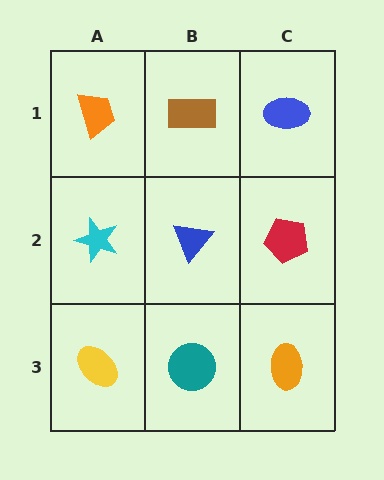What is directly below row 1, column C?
A red pentagon.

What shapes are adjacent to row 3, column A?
A cyan star (row 2, column A), a teal circle (row 3, column B).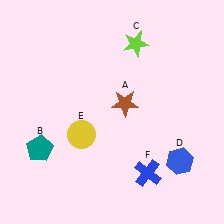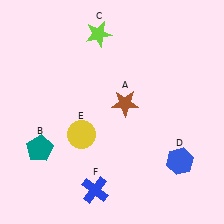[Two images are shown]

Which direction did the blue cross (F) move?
The blue cross (F) moved left.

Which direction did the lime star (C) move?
The lime star (C) moved left.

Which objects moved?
The objects that moved are: the lime star (C), the blue cross (F).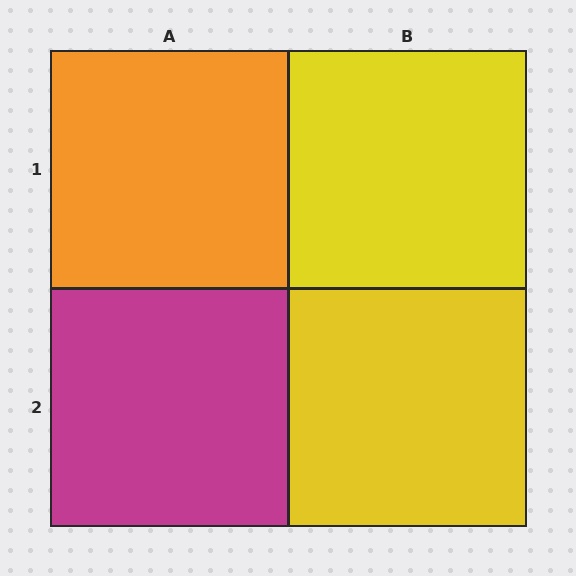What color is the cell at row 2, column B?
Yellow.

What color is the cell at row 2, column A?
Magenta.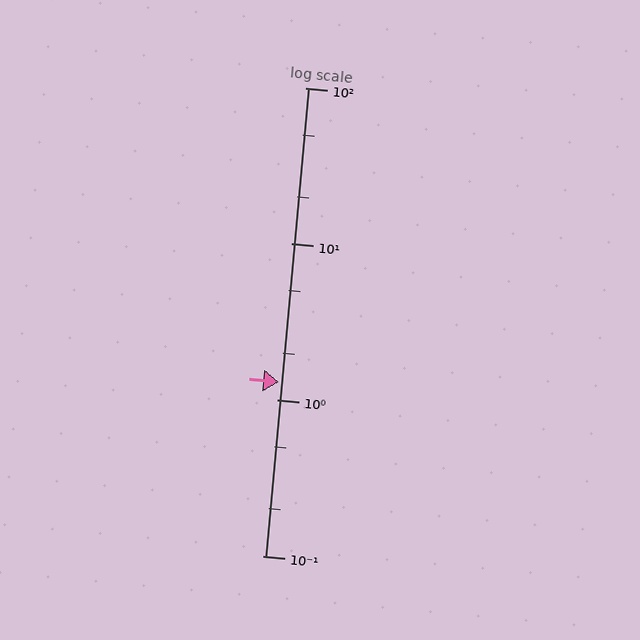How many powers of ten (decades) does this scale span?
The scale spans 3 decades, from 0.1 to 100.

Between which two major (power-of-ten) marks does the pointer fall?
The pointer is between 1 and 10.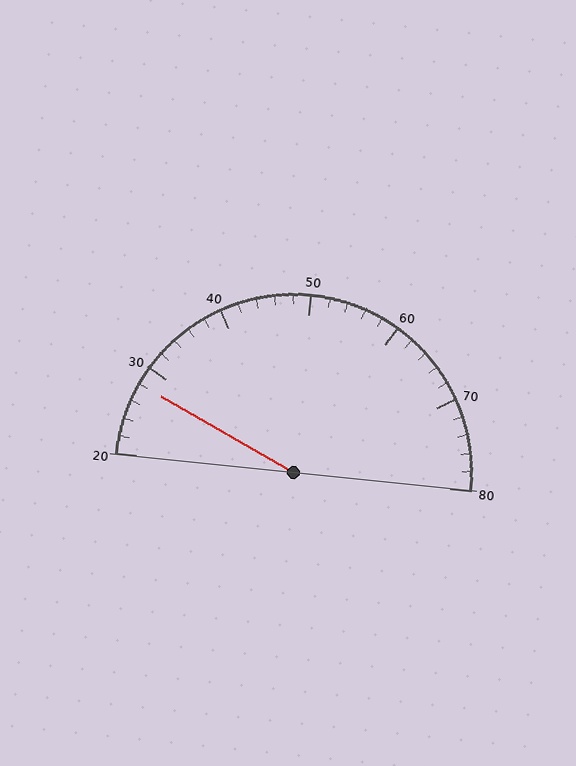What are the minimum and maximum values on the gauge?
The gauge ranges from 20 to 80.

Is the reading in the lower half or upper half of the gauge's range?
The reading is in the lower half of the range (20 to 80).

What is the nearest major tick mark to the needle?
The nearest major tick mark is 30.